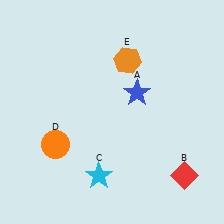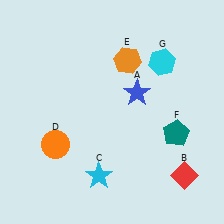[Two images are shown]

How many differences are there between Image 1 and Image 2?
There are 2 differences between the two images.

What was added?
A teal pentagon (F), a cyan hexagon (G) were added in Image 2.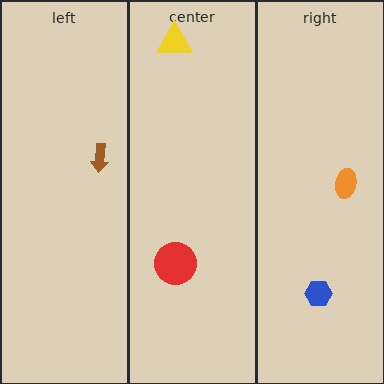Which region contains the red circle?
The center region.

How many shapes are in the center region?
2.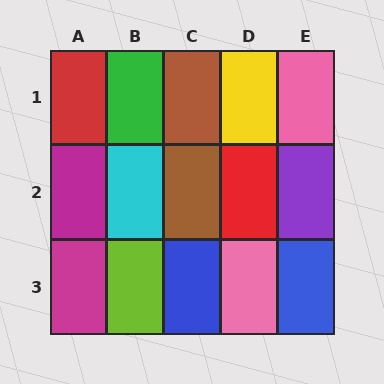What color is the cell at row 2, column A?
Magenta.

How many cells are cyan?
1 cell is cyan.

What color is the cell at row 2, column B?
Cyan.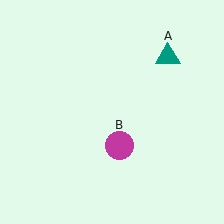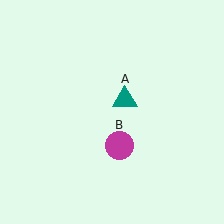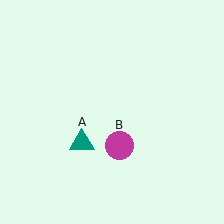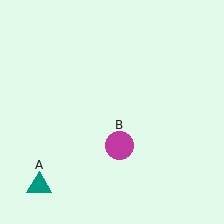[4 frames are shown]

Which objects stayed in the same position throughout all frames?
Magenta circle (object B) remained stationary.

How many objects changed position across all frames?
1 object changed position: teal triangle (object A).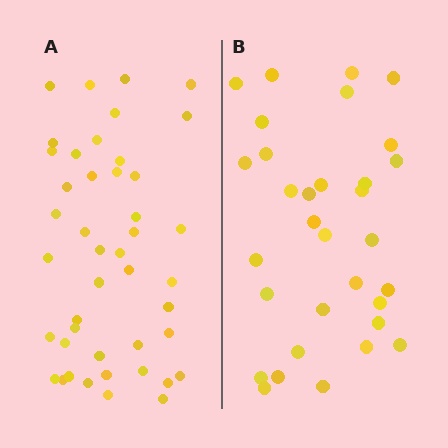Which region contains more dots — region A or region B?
Region A (the left region) has more dots.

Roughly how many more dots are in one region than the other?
Region A has roughly 12 or so more dots than region B.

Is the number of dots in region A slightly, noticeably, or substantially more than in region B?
Region A has noticeably more, but not dramatically so. The ratio is roughly 1.4 to 1.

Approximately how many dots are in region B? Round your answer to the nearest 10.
About 30 dots. (The exact count is 32, which rounds to 30.)